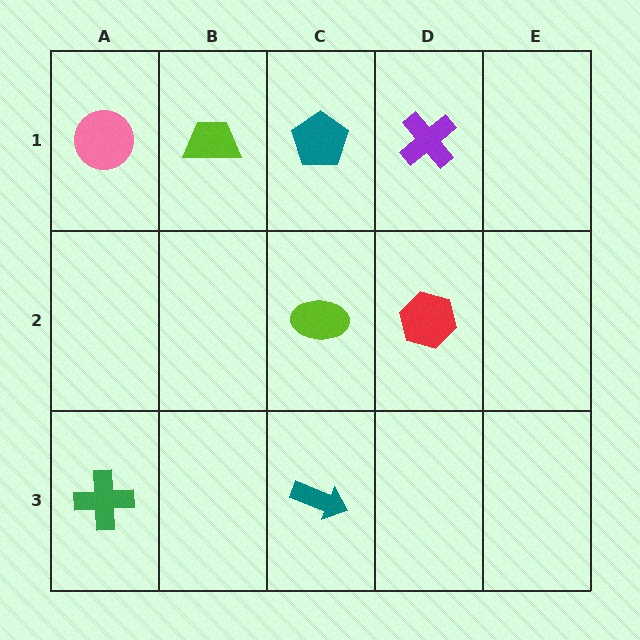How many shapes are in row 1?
4 shapes.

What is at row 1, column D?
A purple cross.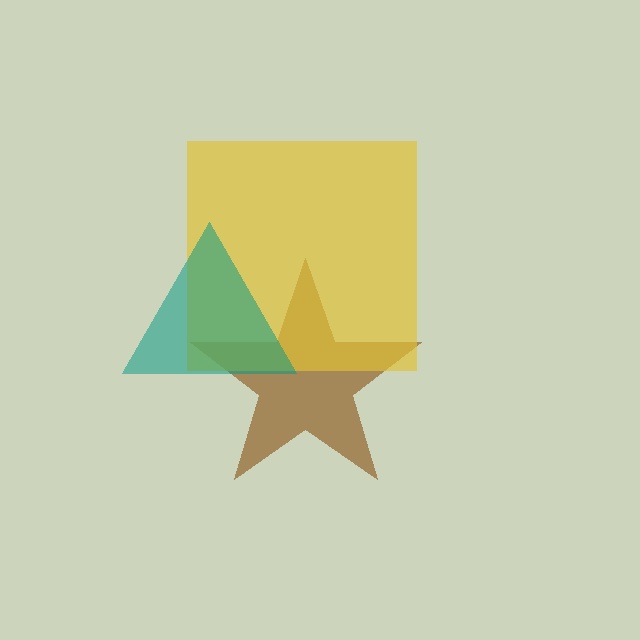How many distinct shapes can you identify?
There are 3 distinct shapes: a brown star, a yellow square, a teal triangle.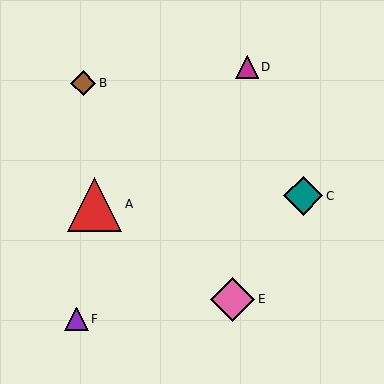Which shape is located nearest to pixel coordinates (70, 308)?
The purple triangle (labeled F) at (76, 319) is nearest to that location.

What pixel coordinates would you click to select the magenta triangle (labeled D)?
Click at (247, 67) to select the magenta triangle D.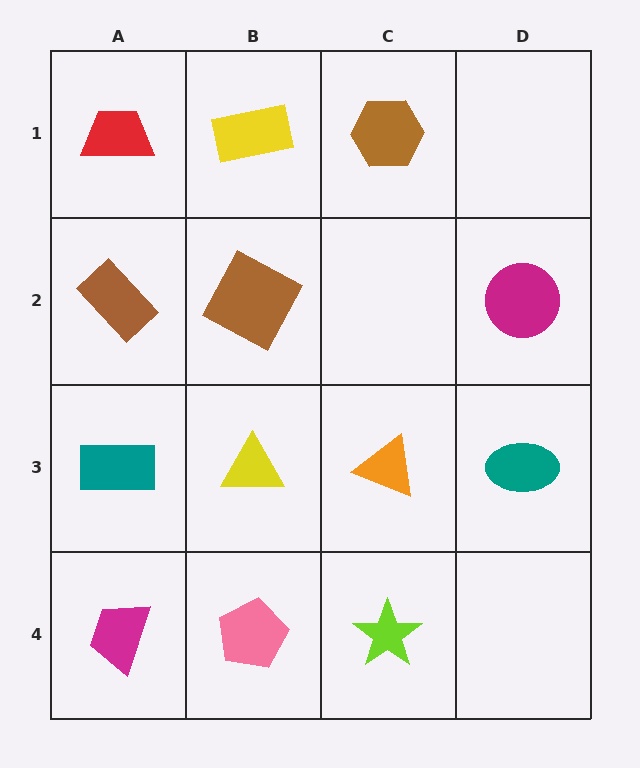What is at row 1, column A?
A red trapezoid.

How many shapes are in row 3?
4 shapes.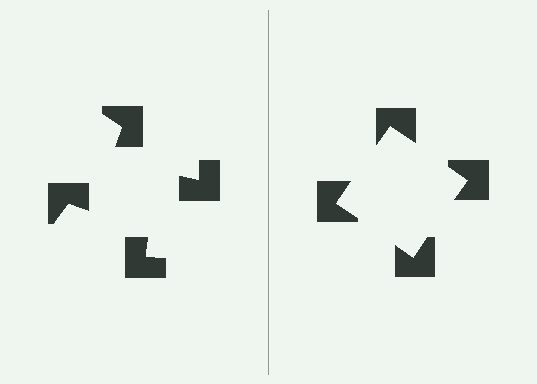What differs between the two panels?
The notched squares are positioned identically on both sides; only the wedge orientations differ. On the right they align to a square; on the left they are misaligned.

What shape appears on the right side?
An illusory square.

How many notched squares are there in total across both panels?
8 — 4 on each side.